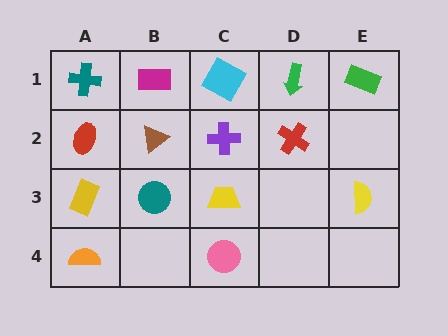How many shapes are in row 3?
4 shapes.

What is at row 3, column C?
A yellow trapezoid.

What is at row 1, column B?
A magenta rectangle.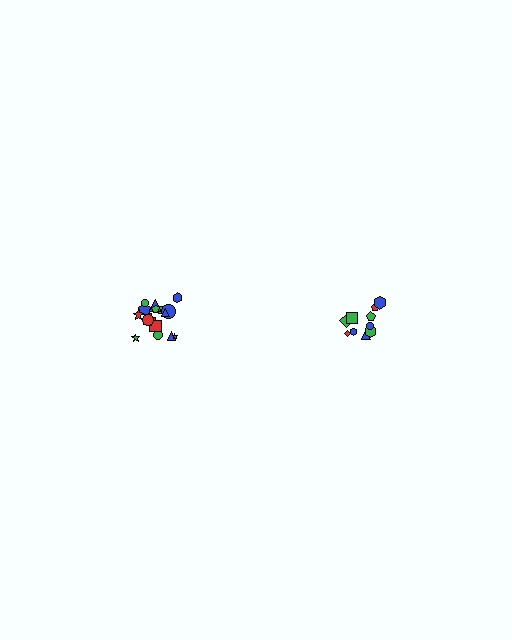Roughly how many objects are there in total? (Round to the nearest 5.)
Roughly 30 objects in total.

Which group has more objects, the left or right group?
The left group.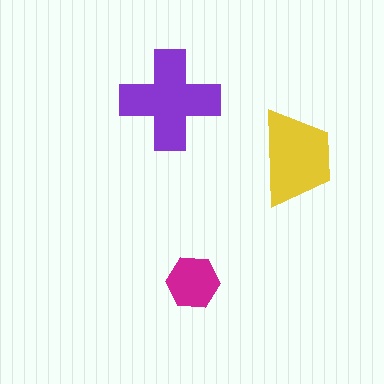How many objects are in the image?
There are 3 objects in the image.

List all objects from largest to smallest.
The purple cross, the yellow trapezoid, the magenta hexagon.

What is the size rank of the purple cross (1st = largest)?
1st.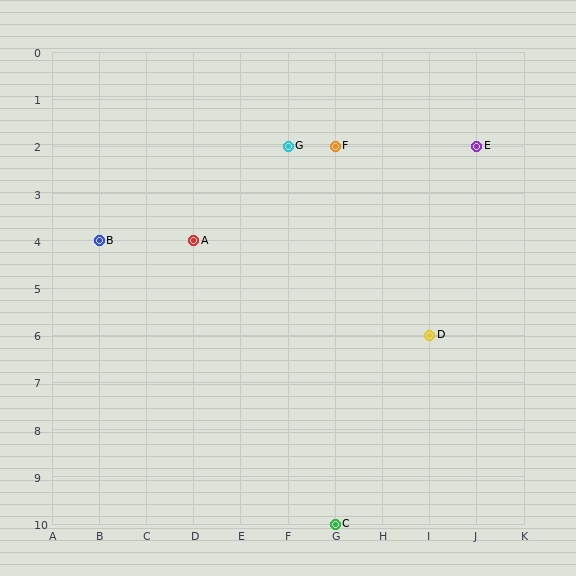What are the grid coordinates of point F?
Point F is at grid coordinates (G, 2).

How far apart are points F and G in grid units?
Points F and G are 1 column apart.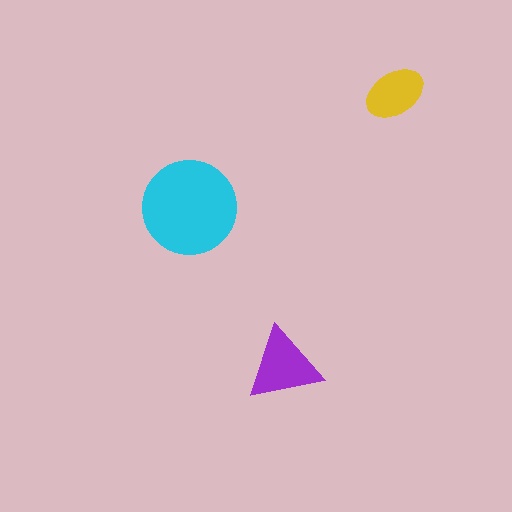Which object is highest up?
The yellow ellipse is topmost.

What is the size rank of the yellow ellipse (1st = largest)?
3rd.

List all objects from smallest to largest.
The yellow ellipse, the purple triangle, the cyan circle.